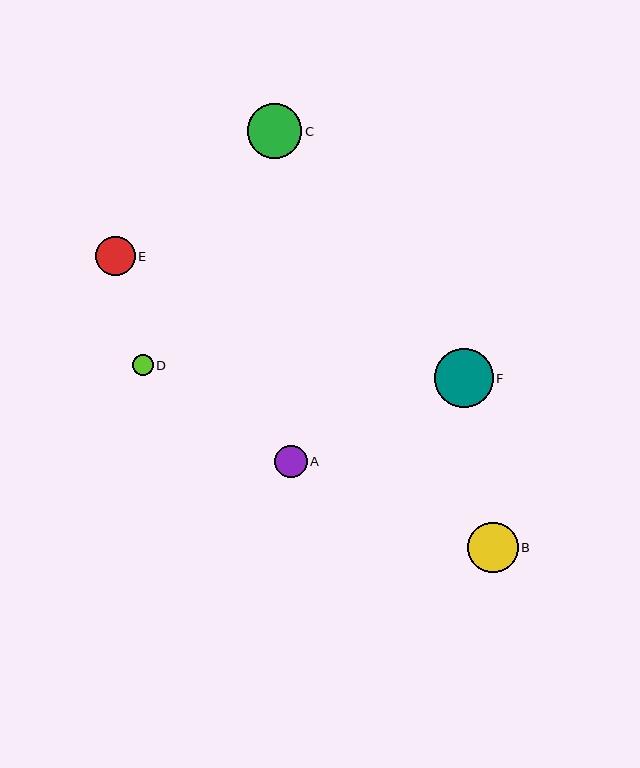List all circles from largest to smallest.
From largest to smallest: F, C, B, E, A, D.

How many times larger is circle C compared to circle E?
Circle C is approximately 1.4 times the size of circle E.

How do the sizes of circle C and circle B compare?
Circle C and circle B are approximately the same size.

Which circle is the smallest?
Circle D is the smallest with a size of approximately 20 pixels.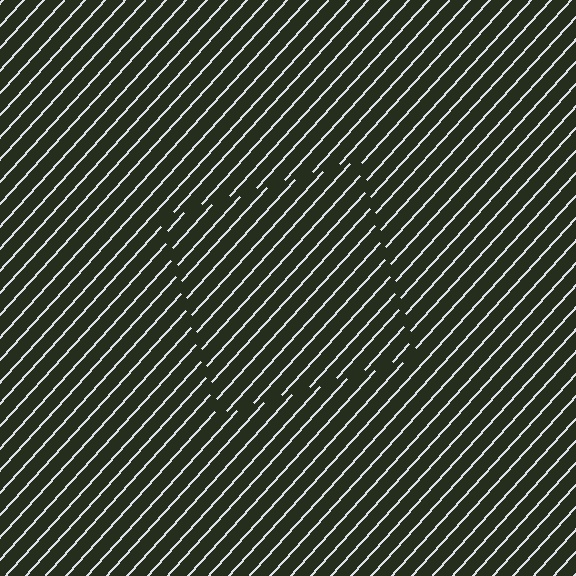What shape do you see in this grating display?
An illusory square. The interior of the shape contains the same grating, shifted by half a period — the contour is defined by the phase discontinuity where line-ends from the inner and outer gratings abut.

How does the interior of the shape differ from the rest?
The interior of the shape contains the same grating, shifted by half a period — the contour is defined by the phase discontinuity where line-ends from the inner and outer gratings abut.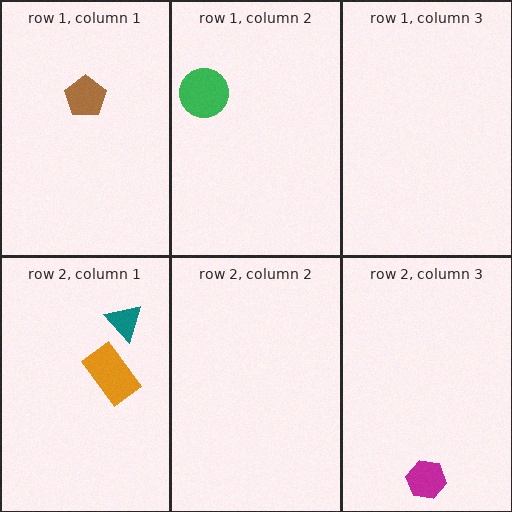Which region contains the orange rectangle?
The row 2, column 1 region.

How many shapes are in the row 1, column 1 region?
1.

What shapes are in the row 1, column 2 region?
The green circle.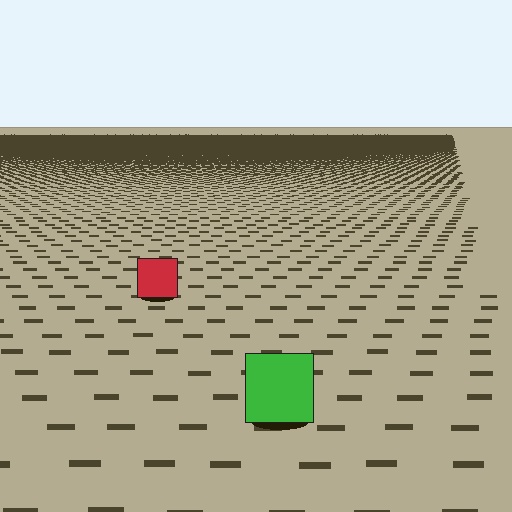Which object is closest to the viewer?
The green square is closest. The texture marks near it are larger and more spread out.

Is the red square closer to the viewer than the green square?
No. The green square is closer — you can tell from the texture gradient: the ground texture is coarser near it.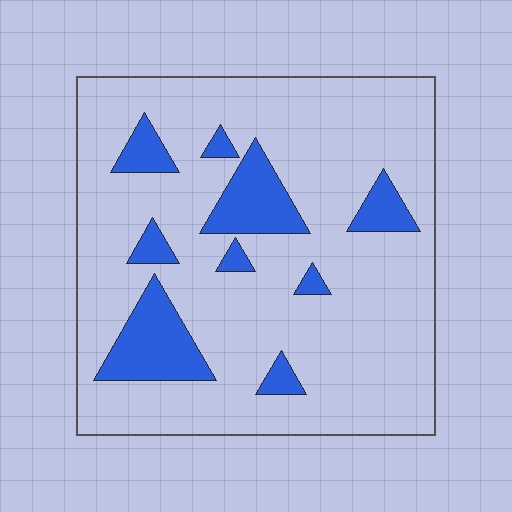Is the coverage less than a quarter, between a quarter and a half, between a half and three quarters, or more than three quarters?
Less than a quarter.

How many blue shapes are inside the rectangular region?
9.